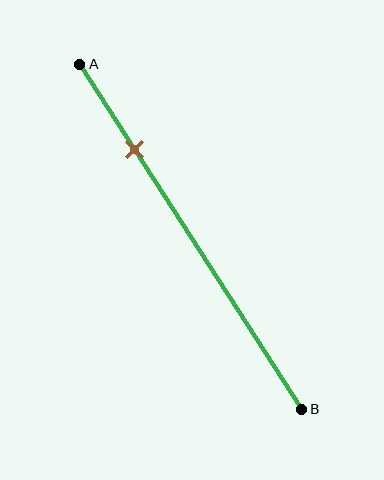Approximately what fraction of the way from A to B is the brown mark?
The brown mark is approximately 25% of the way from A to B.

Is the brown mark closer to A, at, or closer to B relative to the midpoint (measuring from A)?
The brown mark is closer to point A than the midpoint of segment AB.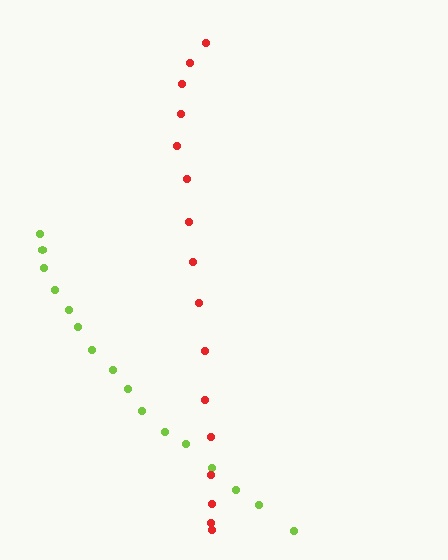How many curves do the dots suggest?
There are 2 distinct paths.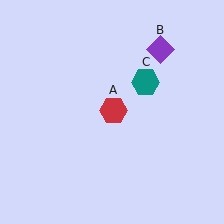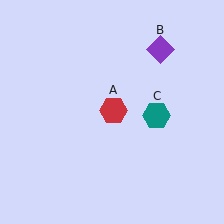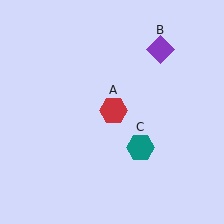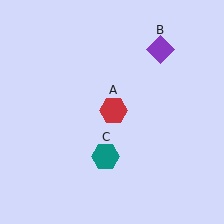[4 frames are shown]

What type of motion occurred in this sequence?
The teal hexagon (object C) rotated clockwise around the center of the scene.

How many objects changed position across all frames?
1 object changed position: teal hexagon (object C).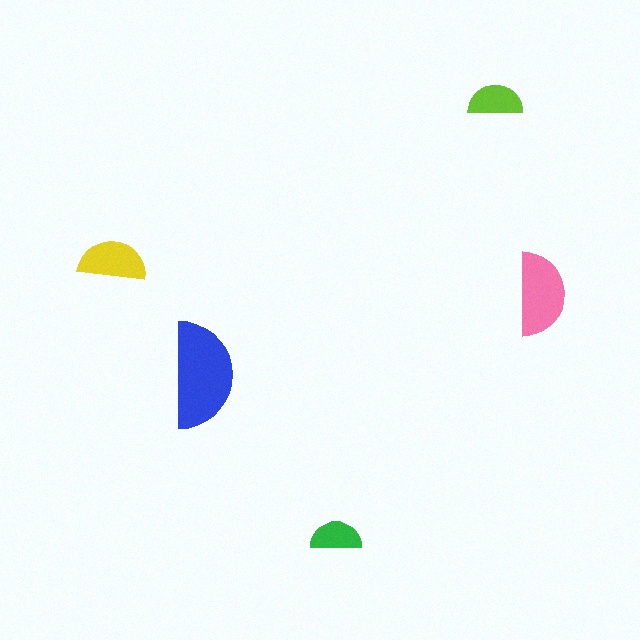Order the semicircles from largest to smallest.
the blue one, the pink one, the yellow one, the lime one, the green one.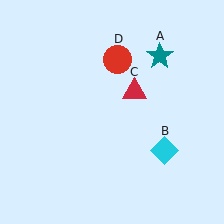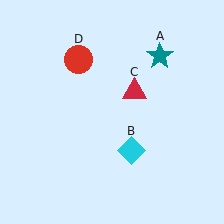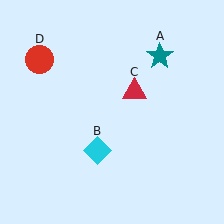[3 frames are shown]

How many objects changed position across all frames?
2 objects changed position: cyan diamond (object B), red circle (object D).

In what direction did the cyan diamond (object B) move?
The cyan diamond (object B) moved left.